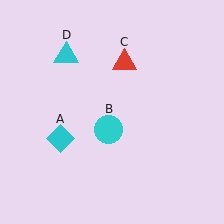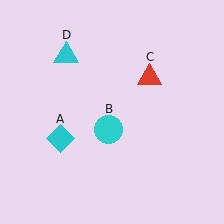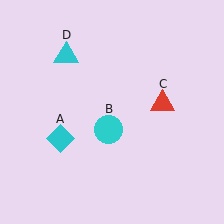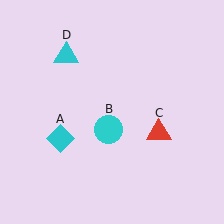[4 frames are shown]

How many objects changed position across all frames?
1 object changed position: red triangle (object C).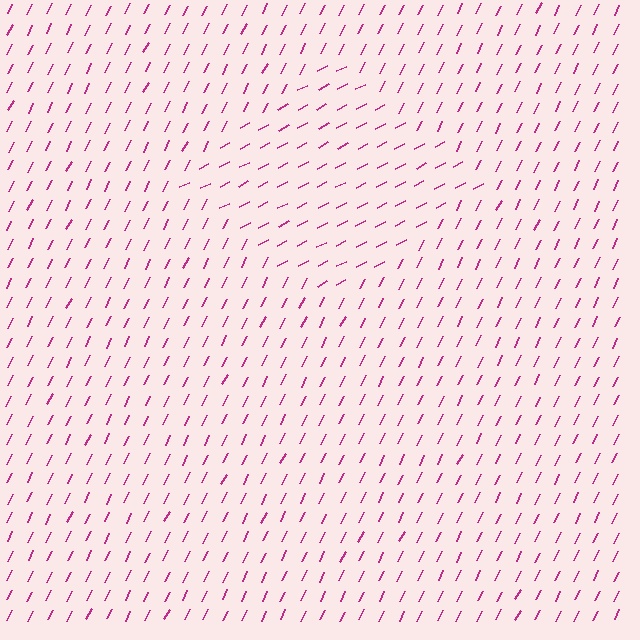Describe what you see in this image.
The image is filled with small magenta line segments. A diamond region in the image has lines oriented differently from the surrounding lines, creating a visible texture boundary.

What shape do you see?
I see a diamond.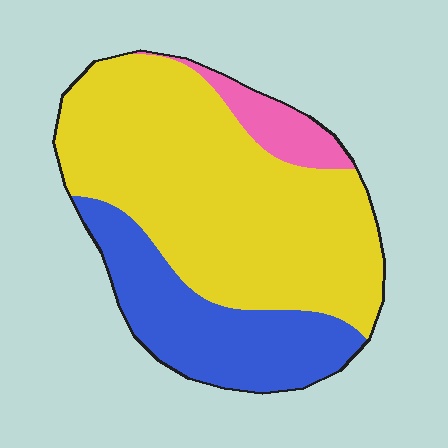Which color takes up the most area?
Yellow, at roughly 65%.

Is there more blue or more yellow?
Yellow.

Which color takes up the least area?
Pink, at roughly 10%.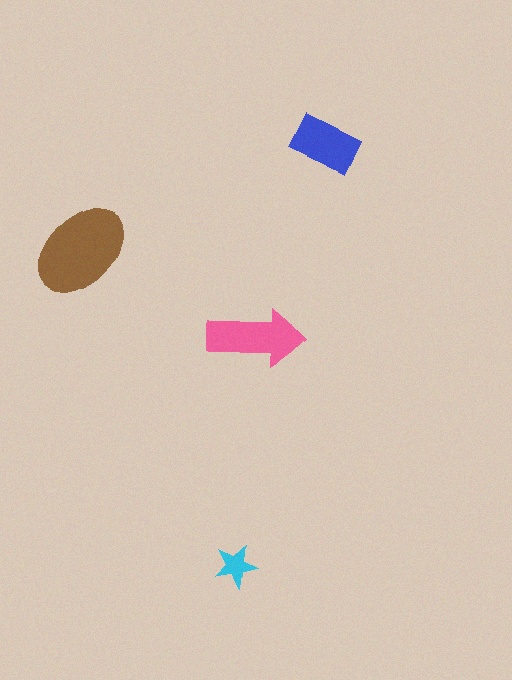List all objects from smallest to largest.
The cyan star, the blue rectangle, the pink arrow, the brown ellipse.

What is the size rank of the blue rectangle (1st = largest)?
3rd.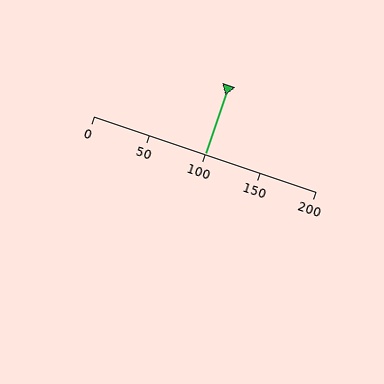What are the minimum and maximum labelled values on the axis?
The axis runs from 0 to 200.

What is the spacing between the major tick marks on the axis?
The major ticks are spaced 50 apart.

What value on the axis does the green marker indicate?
The marker indicates approximately 100.